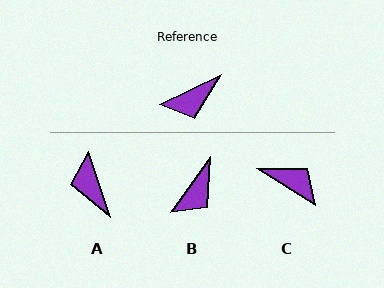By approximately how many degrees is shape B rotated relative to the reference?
Approximately 29 degrees counter-clockwise.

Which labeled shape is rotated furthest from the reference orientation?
C, about 122 degrees away.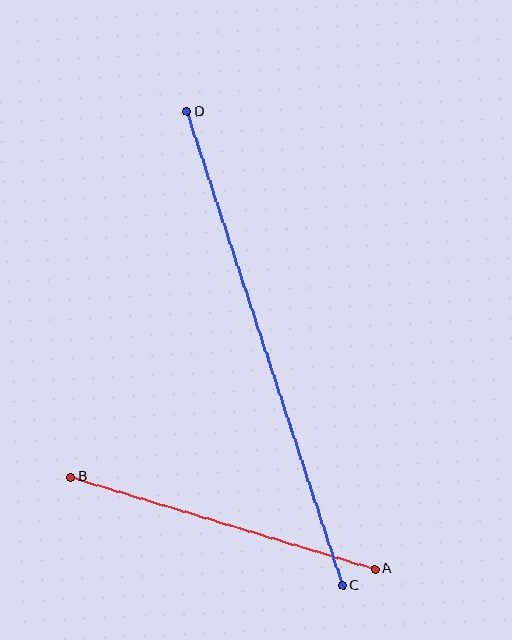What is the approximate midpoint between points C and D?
The midpoint is at approximately (265, 349) pixels.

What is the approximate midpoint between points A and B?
The midpoint is at approximately (223, 523) pixels.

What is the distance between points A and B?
The distance is approximately 318 pixels.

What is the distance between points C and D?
The distance is approximately 498 pixels.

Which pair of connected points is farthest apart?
Points C and D are farthest apart.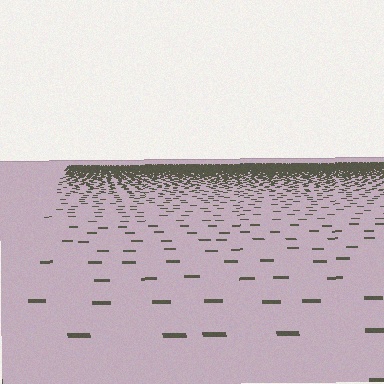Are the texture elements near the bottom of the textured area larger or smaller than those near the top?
Larger. Near the bottom, elements are closer to the viewer and appear at a bigger on-screen size.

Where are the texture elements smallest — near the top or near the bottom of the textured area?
Near the top.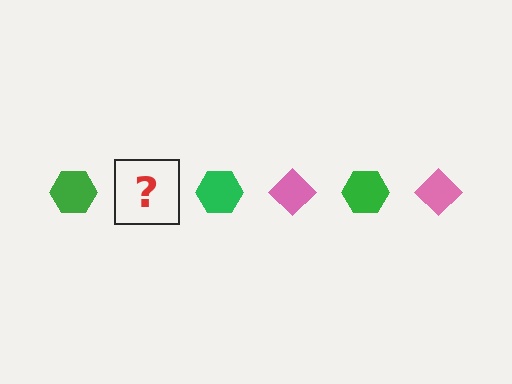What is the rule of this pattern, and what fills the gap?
The rule is that the pattern alternates between green hexagon and pink diamond. The gap should be filled with a pink diamond.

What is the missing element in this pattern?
The missing element is a pink diamond.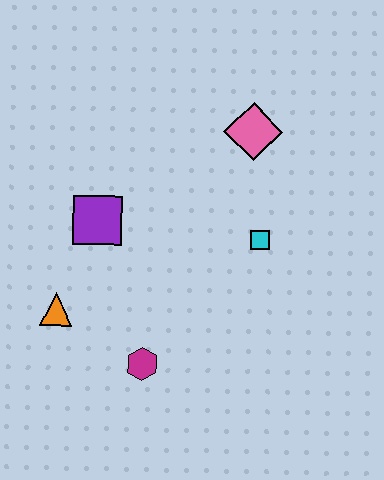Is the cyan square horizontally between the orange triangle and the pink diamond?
No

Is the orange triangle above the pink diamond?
No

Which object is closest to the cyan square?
The pink diamond is closest to the cyan square.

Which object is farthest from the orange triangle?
The pink diamond is farthest from the orange triangle.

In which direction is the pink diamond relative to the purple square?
The pink diamond is to the right of the purple square.